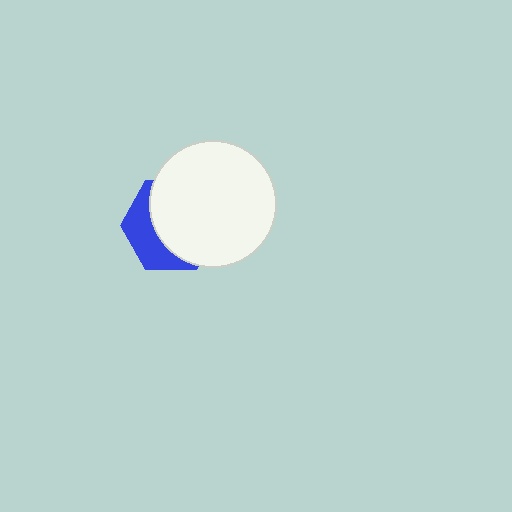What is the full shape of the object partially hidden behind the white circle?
The partially hidden object is a blue hexagon.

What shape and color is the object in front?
The object in front is a white circle.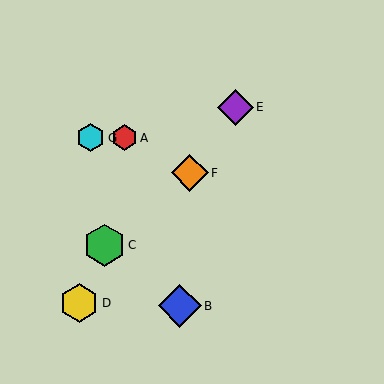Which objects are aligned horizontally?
Objects A, G are aligned horizontally.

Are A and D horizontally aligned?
No, A is at y≈138 and D is at y≈303.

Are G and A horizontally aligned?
Yes, both are at y≈138.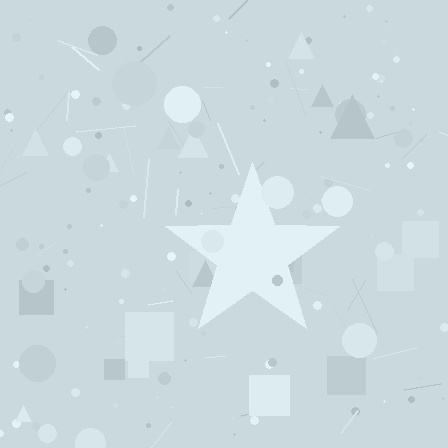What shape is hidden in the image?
A star is hidden in the image.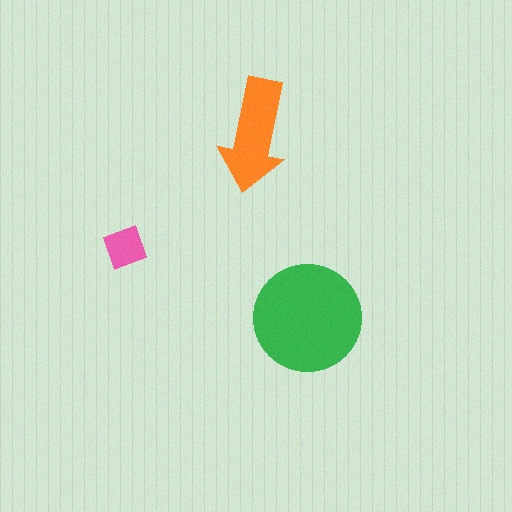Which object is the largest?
The green circle.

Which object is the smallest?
The pink diamond.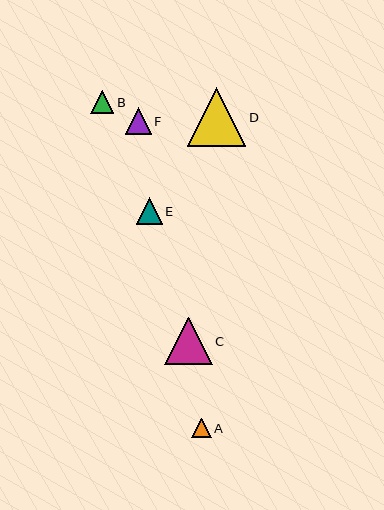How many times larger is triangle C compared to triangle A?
Triangle C is approximately 2.5 times the size of triangle A.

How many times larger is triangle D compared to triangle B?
Triangle D is approximately 2.5 times the size of triangle B.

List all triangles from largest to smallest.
From largest to smallest: D, C, F, E, B, A.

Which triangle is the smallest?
Triangle A is the smallest with a size of approximately 19 pixels.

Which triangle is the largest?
Triangle D is the largest with a size of approximately 58 pixels.